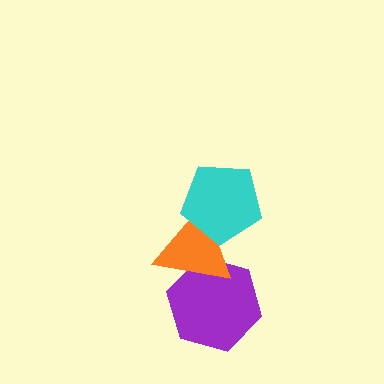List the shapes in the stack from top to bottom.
From top to bottom: the cyan pentagon, the orange triangle, the purple hexagon.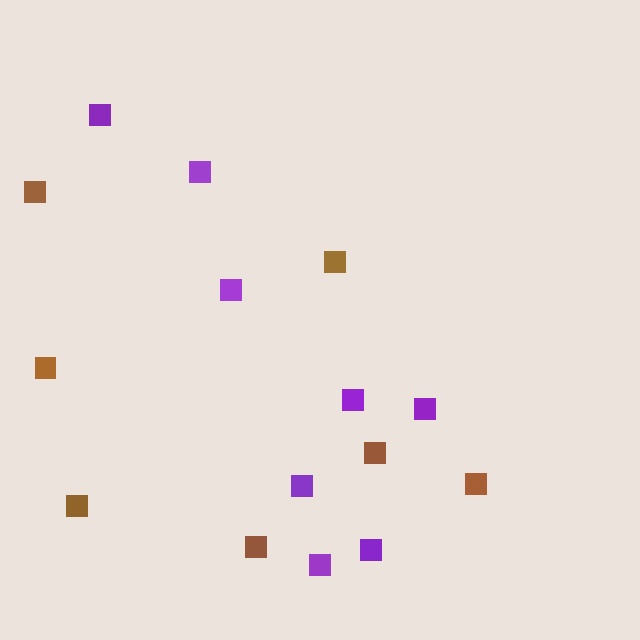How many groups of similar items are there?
There are 2 groups: one group of brown squares (7) and one group of purple squares (8).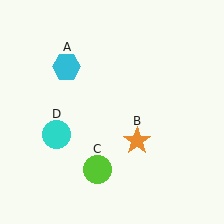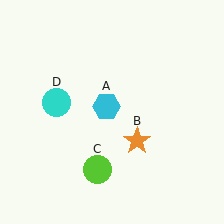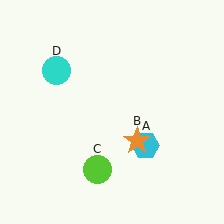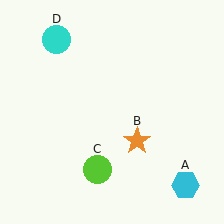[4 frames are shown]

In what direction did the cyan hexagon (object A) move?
The cyan hexagon (object A) moved down and to the right.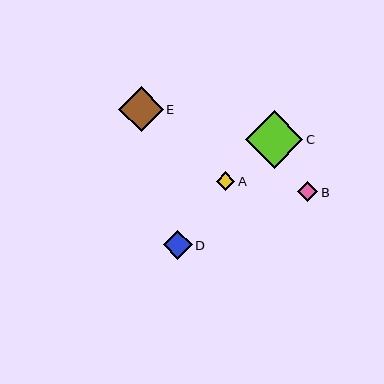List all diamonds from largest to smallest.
From largest to smallest: C, E, D, B, A.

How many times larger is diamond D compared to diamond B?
Diamond D is approximately 1.5 times the size of diamond B.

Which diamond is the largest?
Diamond C is the largest with a size of approximately 57 pixels.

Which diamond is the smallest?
Diamond A is the smallest with a size of approximately 19 pixels.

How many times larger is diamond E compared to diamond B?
Diamond E is approximately 2.3 times the size of diamond B.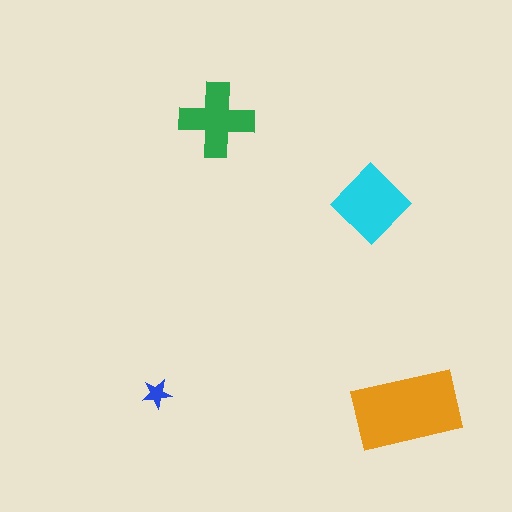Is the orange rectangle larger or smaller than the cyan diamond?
Larger.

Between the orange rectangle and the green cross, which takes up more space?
The orange rectangle.